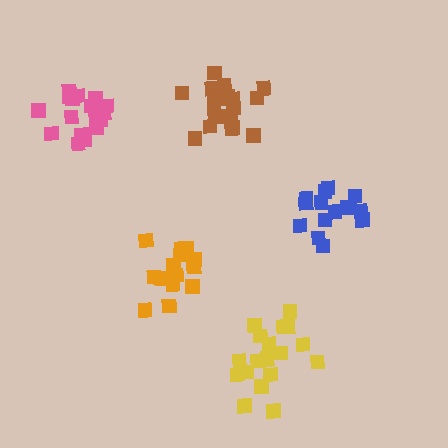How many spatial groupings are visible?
There are 5 spatial groupings.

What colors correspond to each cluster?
The clusters are colored: yellow, pink, orange, brown, blue.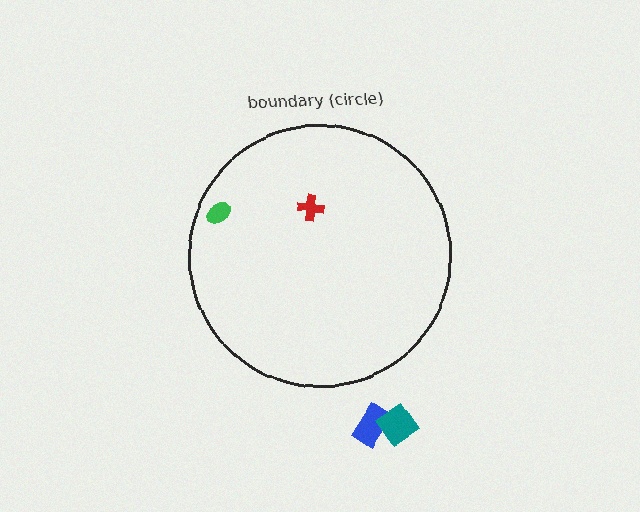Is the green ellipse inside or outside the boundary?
Inside.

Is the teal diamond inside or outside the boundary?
Outside.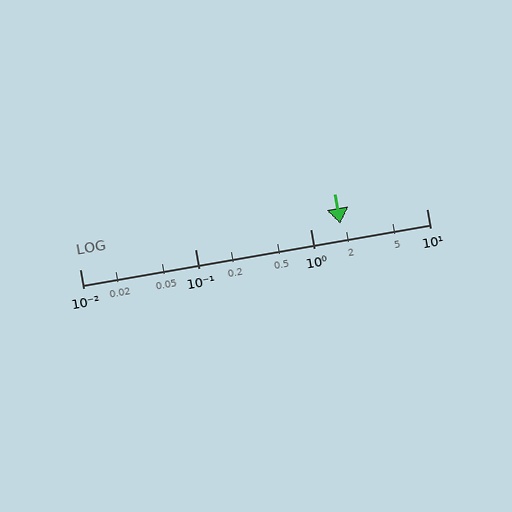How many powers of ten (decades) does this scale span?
The scale spans 3 decades, from 0.01 to 10.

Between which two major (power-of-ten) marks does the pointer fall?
The pointer is between 1 and 10.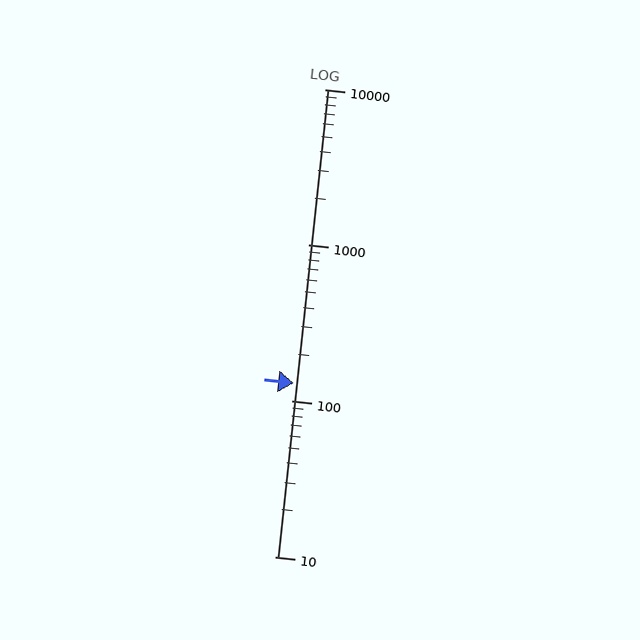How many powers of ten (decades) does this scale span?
The scale spans 3 decades, from 10 to 10000.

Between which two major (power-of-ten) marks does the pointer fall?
The pointer is between 100 and 1000.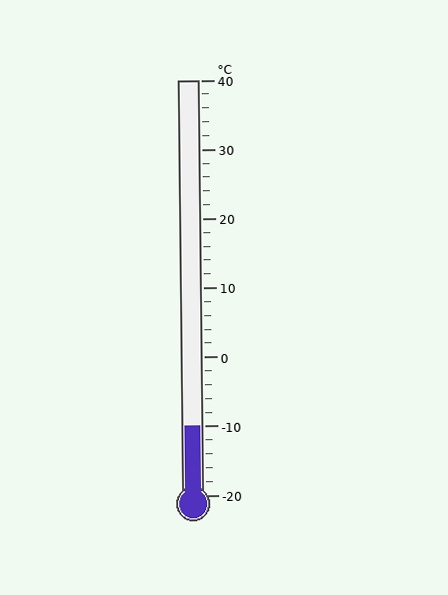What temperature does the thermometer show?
The thermometer shows approximately -10°C.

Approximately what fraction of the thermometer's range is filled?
The thermometer is filled to approximately 15% of its range.